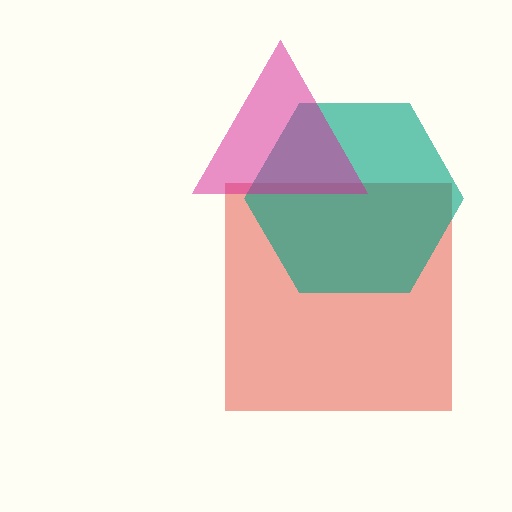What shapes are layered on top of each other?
The layered shapes are: a red square, a teal hexagon, a magenta triangle.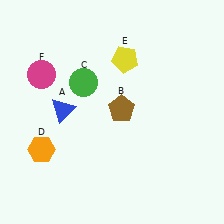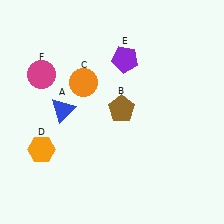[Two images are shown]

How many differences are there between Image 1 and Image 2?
There are 2 differences between the two images.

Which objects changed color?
C changed from green to orange. E changed from yellow to purple.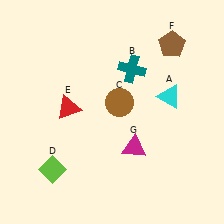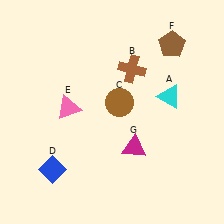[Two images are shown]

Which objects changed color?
B changed from teal to brown. D changed from lime to blue. E changed from red to pink.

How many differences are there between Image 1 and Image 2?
There are 3 differences between the two images.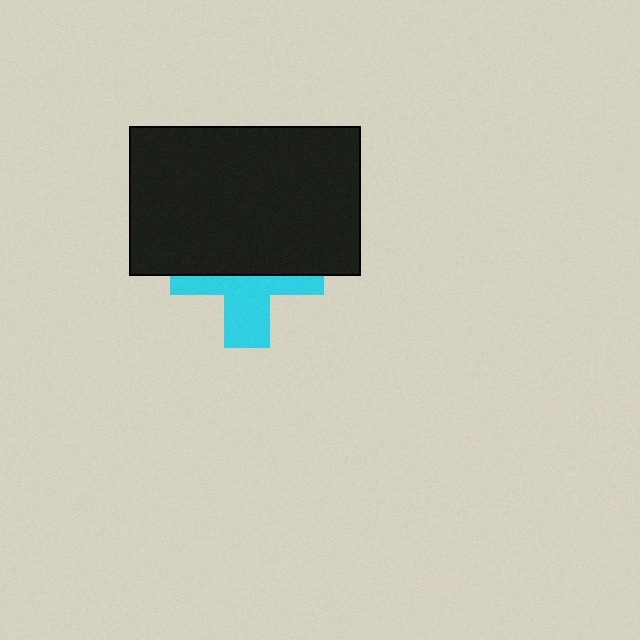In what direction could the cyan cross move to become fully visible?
The cyan cross could move down. That would shift it out from behind the black rectangle entirely.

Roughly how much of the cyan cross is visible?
A small part of it is visible (roughly 45%).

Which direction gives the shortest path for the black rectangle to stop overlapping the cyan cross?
Moving up gives the shortest separation.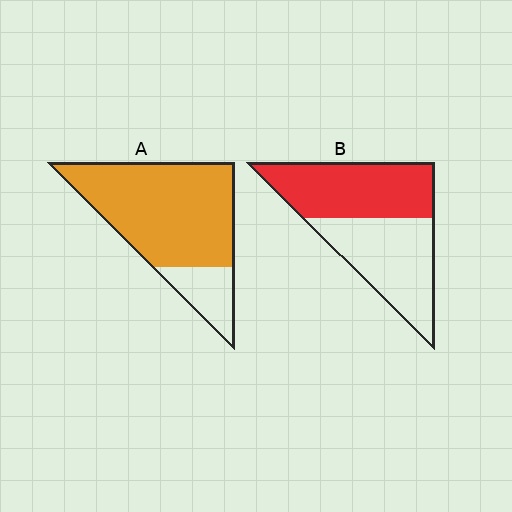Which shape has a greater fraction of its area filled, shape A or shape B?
Shape A.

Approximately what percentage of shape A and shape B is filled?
A is approximately 80% and B is approximately 50%.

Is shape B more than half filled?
Roughly half.